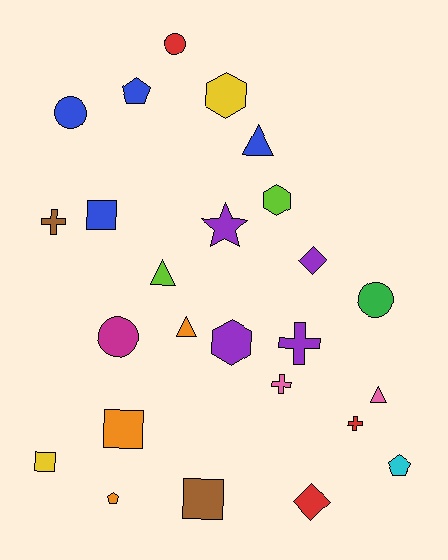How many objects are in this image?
There are 25 objects.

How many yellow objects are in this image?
There are 2 yellow objects.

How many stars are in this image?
There is 1 star.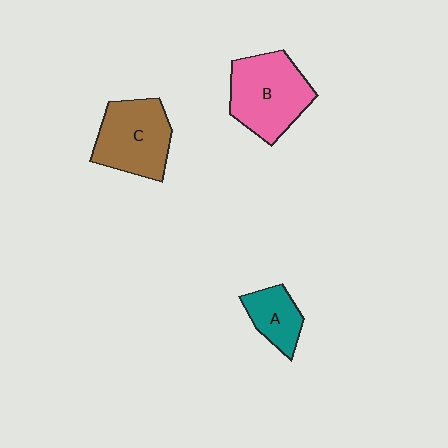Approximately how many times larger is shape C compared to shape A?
Approximately 1.8 times.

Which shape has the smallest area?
Shape A (teal).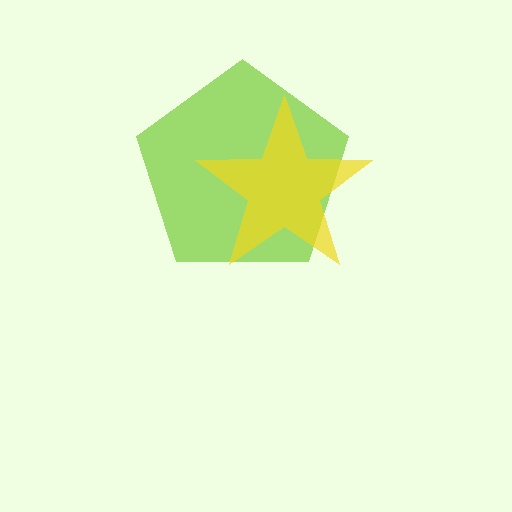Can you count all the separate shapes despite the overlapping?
Yes, there are 2 separate shapes.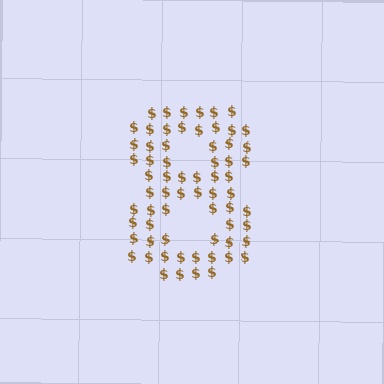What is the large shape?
The large shape is the digit 8.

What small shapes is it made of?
It is made of small dollar signs.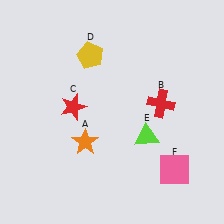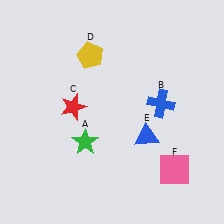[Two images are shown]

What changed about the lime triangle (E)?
In Image 1, E is lime. In Image 2, it changed to blue.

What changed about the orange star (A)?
In Image 1, A is orange. In Image 2, it changed to green.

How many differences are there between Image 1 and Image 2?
There are 3 differences between the two images.